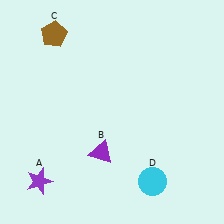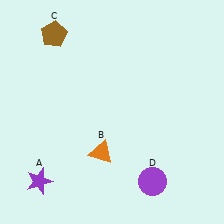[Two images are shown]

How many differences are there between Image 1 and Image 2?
There are 2 differences between the two images.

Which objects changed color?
B changed from purple to orange. D changed from cyan to purple.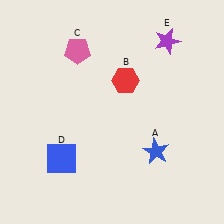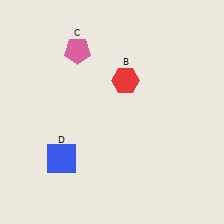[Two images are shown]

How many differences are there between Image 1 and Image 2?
There are 2 differences between the two images.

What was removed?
The blue star (A), the purple star (E) were removed in Image 2.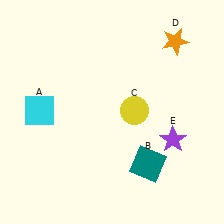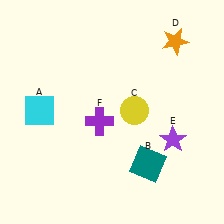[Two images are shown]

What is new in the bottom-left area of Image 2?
A purple cross (F) was added in the bottom-left area of Image 2.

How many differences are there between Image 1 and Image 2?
There is 1 difference between the two images.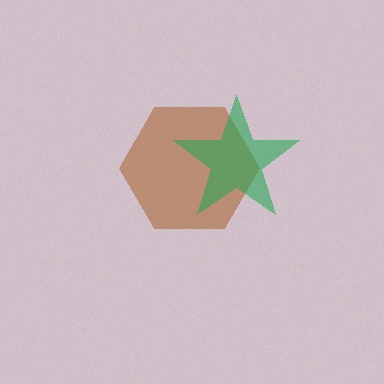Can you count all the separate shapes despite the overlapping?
Yes, there are 2 separate shapes.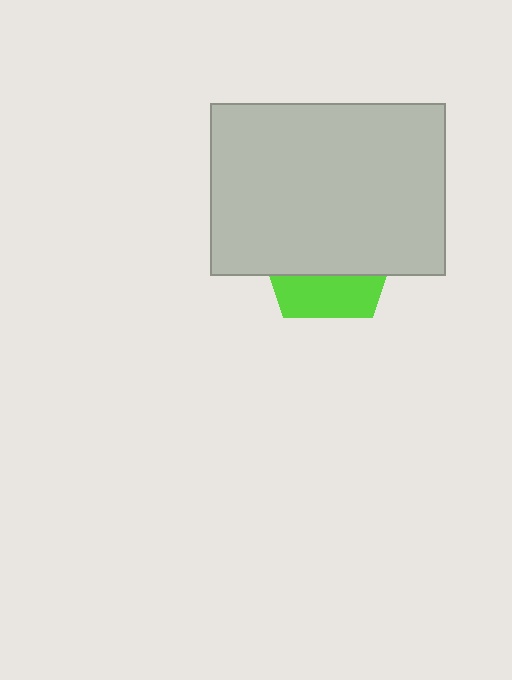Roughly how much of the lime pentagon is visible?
A small part of it is visible (roughly 32%).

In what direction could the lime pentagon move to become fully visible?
The lime pentagon could move down. That would shift it out from behind the light gray rectangle entirely.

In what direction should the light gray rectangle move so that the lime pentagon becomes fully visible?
The light gray rectangle should move up. That is the shortest direction to clear the overlap and leave the lime pentagon fully visible.